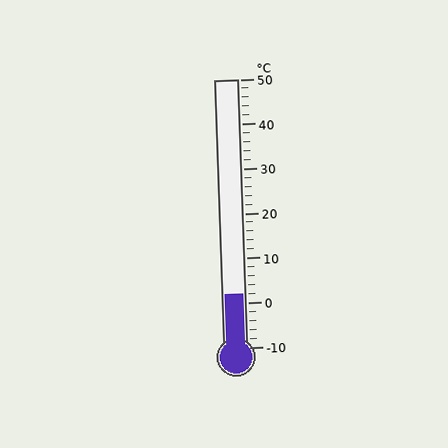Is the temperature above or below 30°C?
The temperature is below 30°C.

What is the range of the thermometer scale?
The thermometer scale ranges from -10°C to 50°C.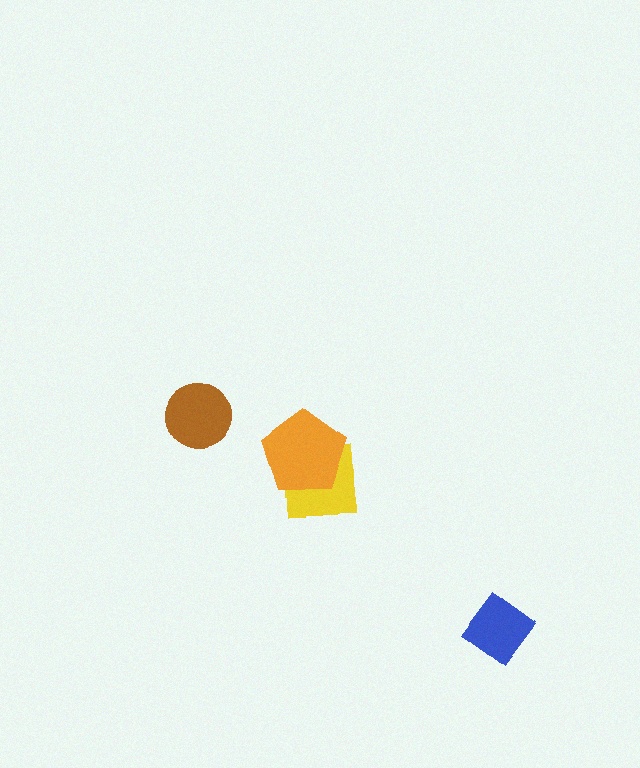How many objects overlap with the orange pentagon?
1 object overlaps with the orange pentagon.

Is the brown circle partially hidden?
No, no other shape covers it.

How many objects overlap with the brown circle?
0 objects overlap with the brown circle.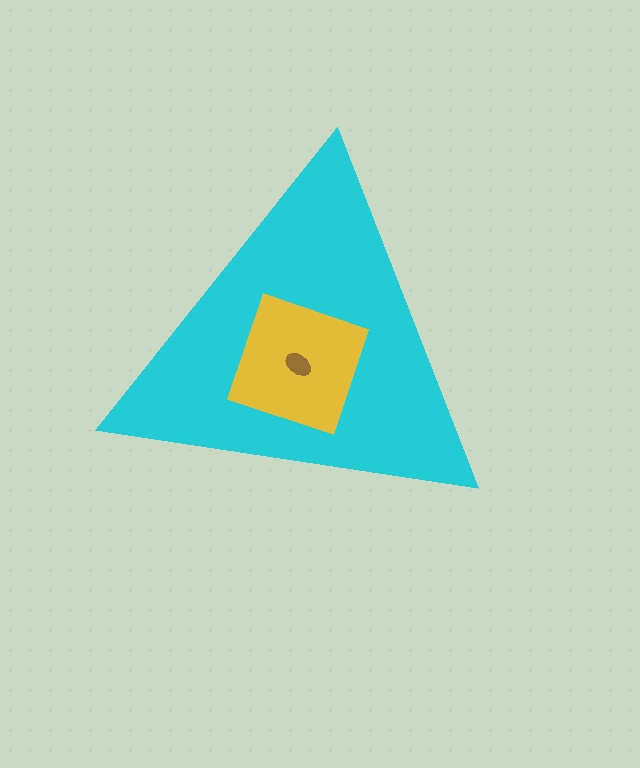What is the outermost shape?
The cyan triangle.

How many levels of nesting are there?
3.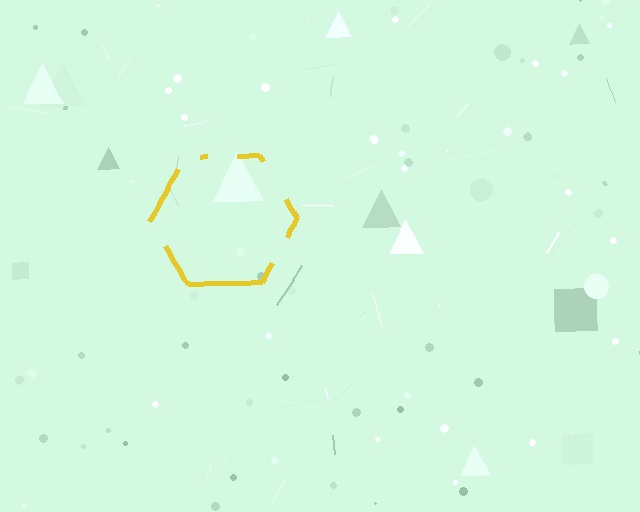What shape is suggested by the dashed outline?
The dashed outline suggests a hexagon.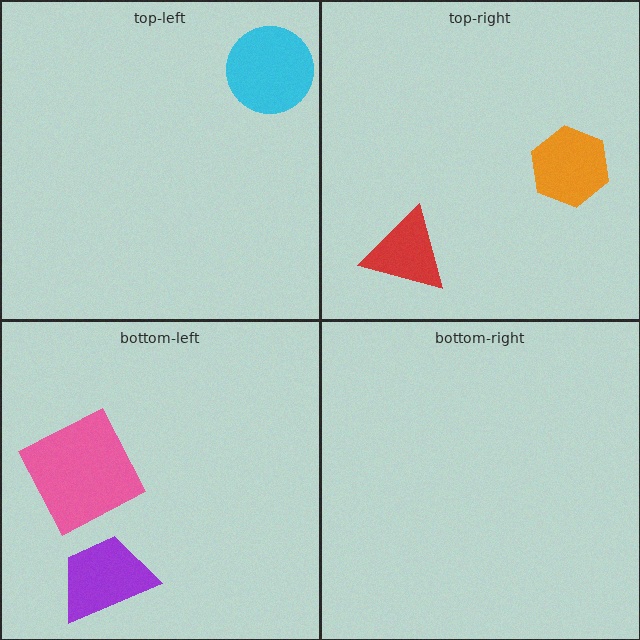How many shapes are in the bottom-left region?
2.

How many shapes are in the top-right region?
2.